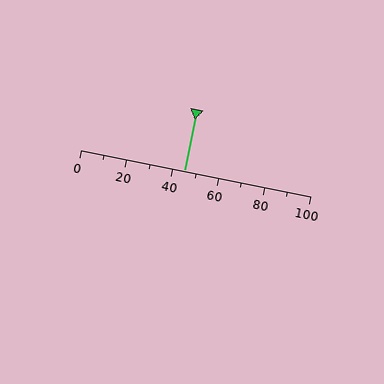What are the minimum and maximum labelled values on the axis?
The axis runs from 0 to 100.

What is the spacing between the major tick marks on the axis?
The major ticks are spaced 20 apart.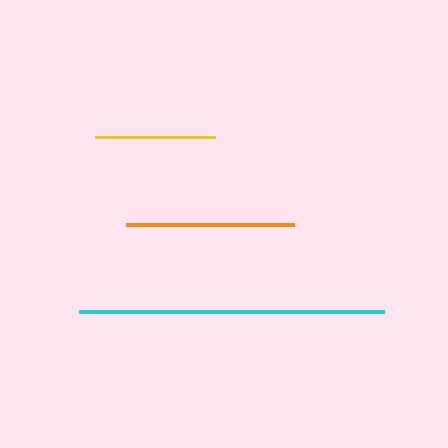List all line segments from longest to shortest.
From longest to shortest: cyan, orange, yellow.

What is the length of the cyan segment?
The cyan segment is approximately 305 pixels long.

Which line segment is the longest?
The cyan line is the longest at approximately 305 pixels.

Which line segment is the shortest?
The yellow line is the shortest at approximately 119 pixels.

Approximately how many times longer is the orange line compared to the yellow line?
The orange line is approximately 1.4 times the length of the yellow line.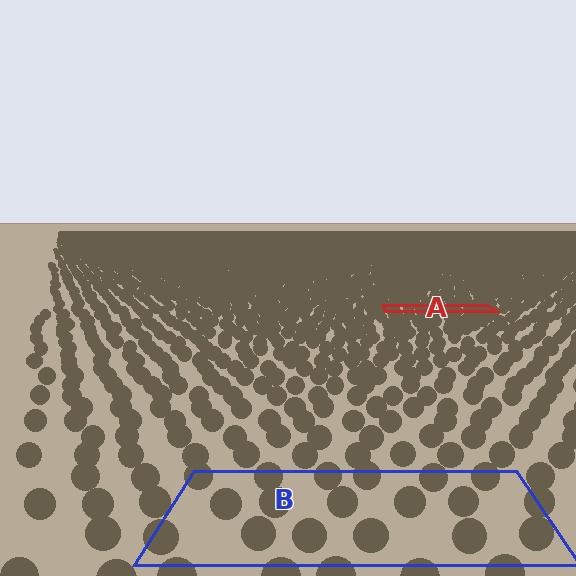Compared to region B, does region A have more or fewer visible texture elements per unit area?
Region A has more texture elements per unit area — they are packed more densely because it is farther away.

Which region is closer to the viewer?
Region B is closer. The texture elements there are larger and more spread out.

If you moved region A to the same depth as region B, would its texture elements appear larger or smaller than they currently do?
They would appear larger. At a closer depth, the same texture elements are projected at a bigger on-screen size.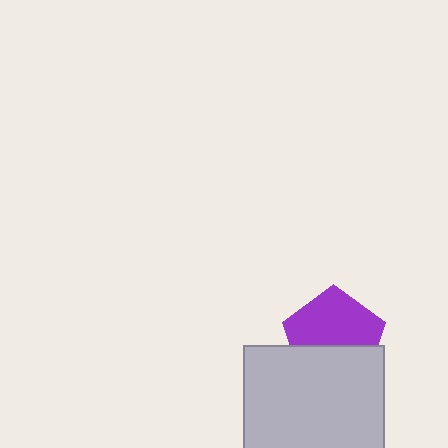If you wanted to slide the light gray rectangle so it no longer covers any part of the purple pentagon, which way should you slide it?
Slide it down — that is the most direct way to separate the two shapes.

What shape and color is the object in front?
The object in front is a light gray rectangle.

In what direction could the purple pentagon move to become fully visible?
The purple pentagon could move up. That would shift it out from behind the light gray rectangle entirely.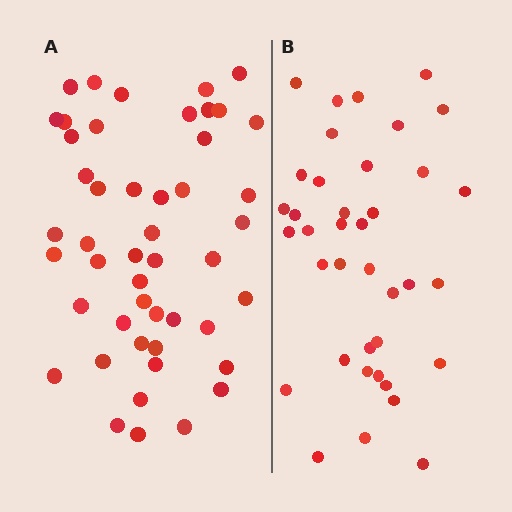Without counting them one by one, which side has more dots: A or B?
Region A (the left region) has more dots.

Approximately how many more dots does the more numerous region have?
Region A has roughly 10 or so more dots than region B.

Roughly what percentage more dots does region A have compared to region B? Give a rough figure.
About 25% more.